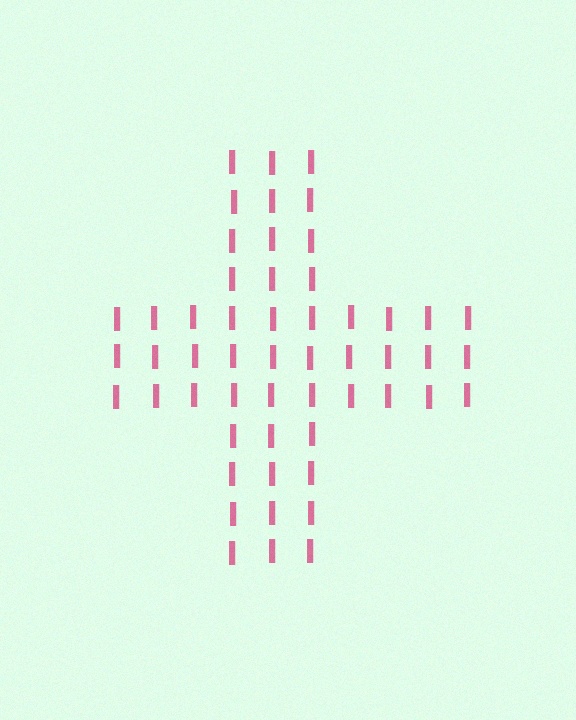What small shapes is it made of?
It is made of small letter I's.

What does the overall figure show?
The overall figure shows a cross.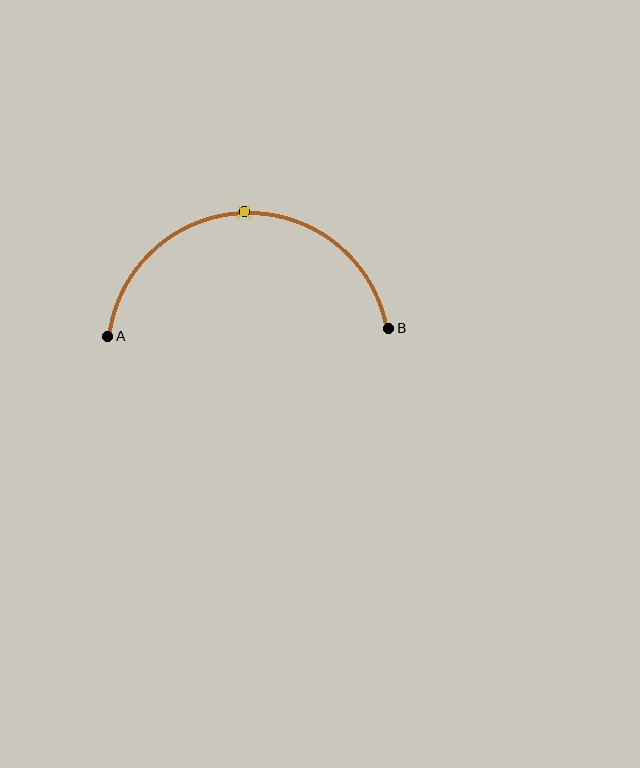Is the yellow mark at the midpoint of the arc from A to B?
Yes. The yellow mark lies on the arc at equal arc-length from both A and B — it is the arc midpoint.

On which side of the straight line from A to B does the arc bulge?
The arc bulges above the straight line connecting A and B.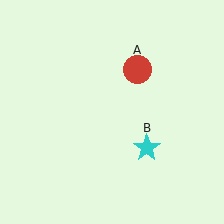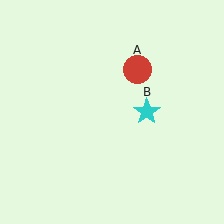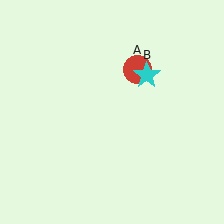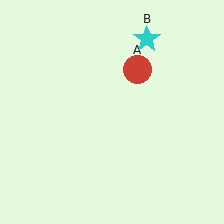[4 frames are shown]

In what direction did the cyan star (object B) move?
The cyan star (object B) moved up.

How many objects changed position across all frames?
1 object changed position: cyan star (object B).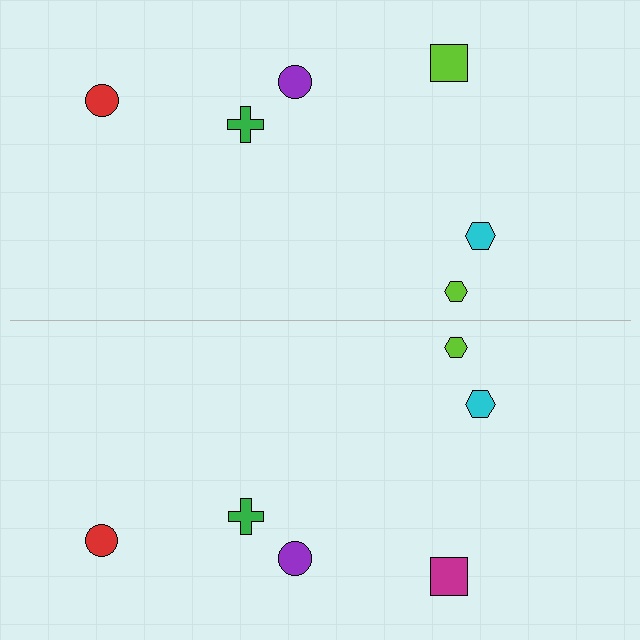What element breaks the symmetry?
The magenta square on the bottom side breaks the symmetry — its mirror counterpart is lime.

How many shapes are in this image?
There are 12 shapes in this image.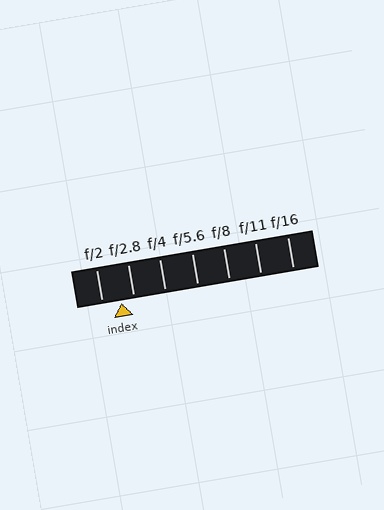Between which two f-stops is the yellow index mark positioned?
The index mark is between f/2 and f/2.8.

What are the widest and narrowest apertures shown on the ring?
The widest aperture shown is f/2 and the narrowest is f/16.